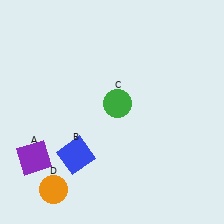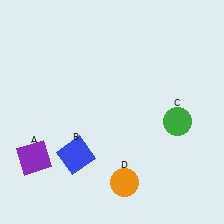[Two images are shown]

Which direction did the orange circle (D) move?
The orange circle (D) moved right.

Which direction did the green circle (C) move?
The green circle (C) moved right.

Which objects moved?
The objects that moved are: the green circle (C), the orange circle (D).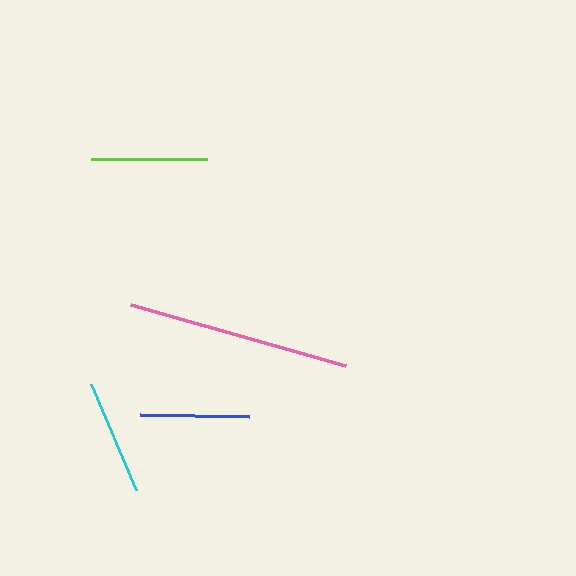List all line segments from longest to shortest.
From longest to shortest: pink, lime, cyan, blue.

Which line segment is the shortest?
The blue line is the shortest at approximately 109 pixels.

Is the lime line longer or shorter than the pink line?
The pink line is longer than the lime line.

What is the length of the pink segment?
The pink segment is approximately 223 pixels long.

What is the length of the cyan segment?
The cyan segment is approximately 115 pixels long.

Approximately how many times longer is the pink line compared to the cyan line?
The pink line is approximately 1.9 times the length of the cyan line.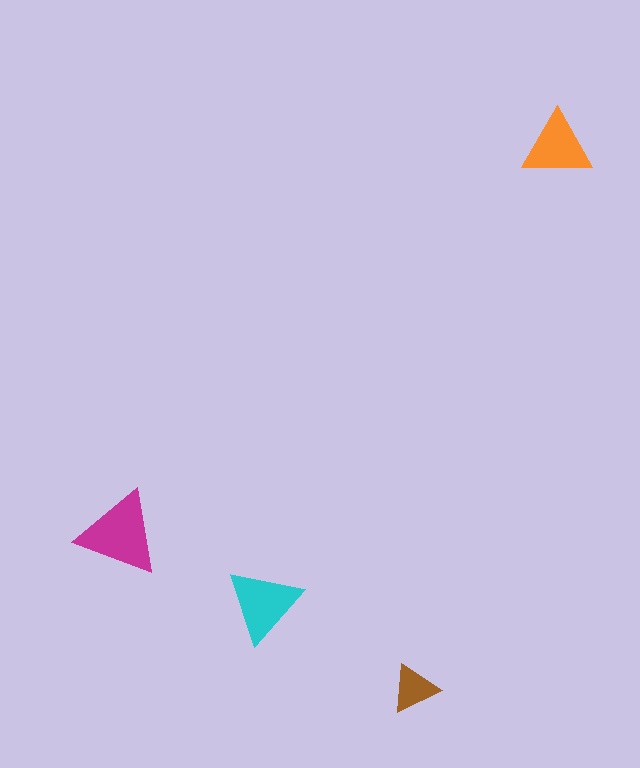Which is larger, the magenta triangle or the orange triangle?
The magenta one.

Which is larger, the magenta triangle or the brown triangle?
The magenta one.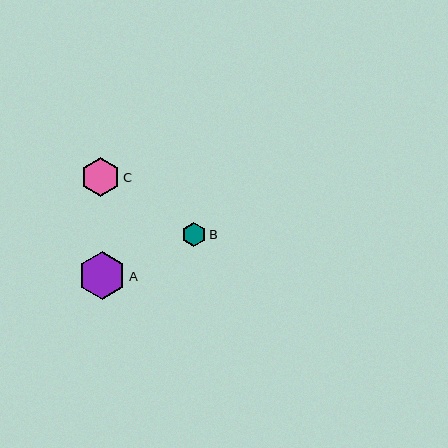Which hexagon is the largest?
Hexagon A is the largest with a size of approximately 48 pixels.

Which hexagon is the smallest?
Hexagon B is the smallest with a size of approximately 24 pixels.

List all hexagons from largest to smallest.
From largest to smallest: A, C, B.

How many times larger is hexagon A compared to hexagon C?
Hexagon A is approximately 1.2 times the size of hexagon C.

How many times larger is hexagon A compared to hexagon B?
Hexagon A is approximately 2.0 times the size of hexagon B.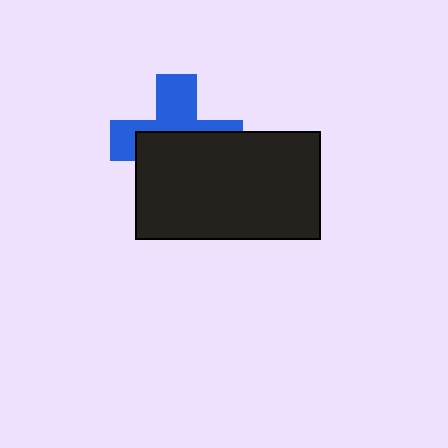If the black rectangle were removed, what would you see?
You would see the complete blue cross.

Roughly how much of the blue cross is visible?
About half of it is visible (roughly 46%).